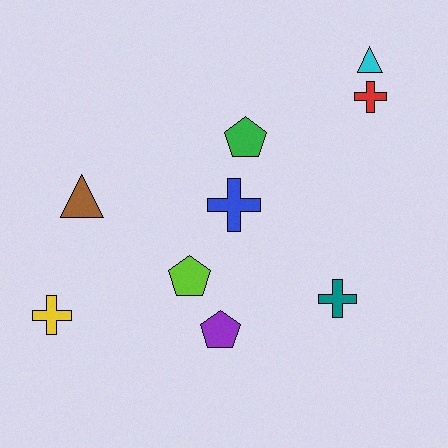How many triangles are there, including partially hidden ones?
There are 2 triangles.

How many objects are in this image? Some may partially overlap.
There are 9 objects.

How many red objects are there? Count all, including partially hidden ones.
There is 1 red object.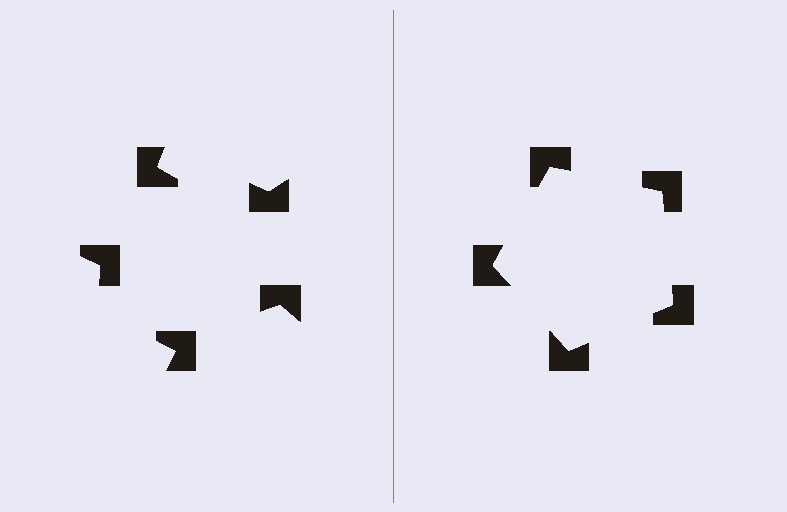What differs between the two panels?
The notched squares are positioned identically on both sides; only the wedge orientations differ. On the right they align to a pentagon; on the left they are misaligned.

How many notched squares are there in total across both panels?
10 — 5 on each side.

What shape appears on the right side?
An illusory pentagon.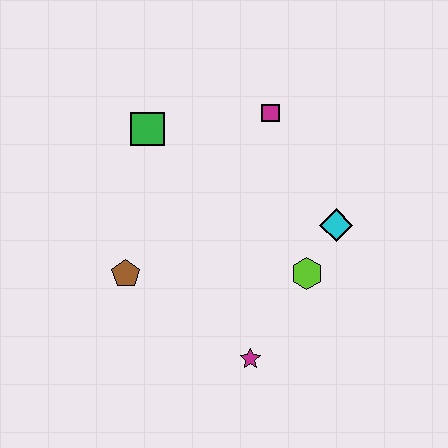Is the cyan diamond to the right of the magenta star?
Yes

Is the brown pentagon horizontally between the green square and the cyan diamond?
No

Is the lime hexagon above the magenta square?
No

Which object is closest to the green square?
The magenta square is closest to the green square.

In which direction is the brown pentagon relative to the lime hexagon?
The brown pentagon is to the left of the lime hexagon.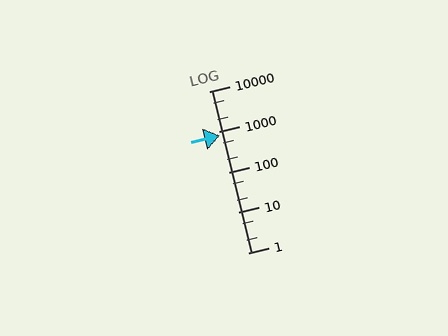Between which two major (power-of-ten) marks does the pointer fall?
The pointer is between 100 and 1000.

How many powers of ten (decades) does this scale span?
The scale spans 4 decades, from 1 to 10000.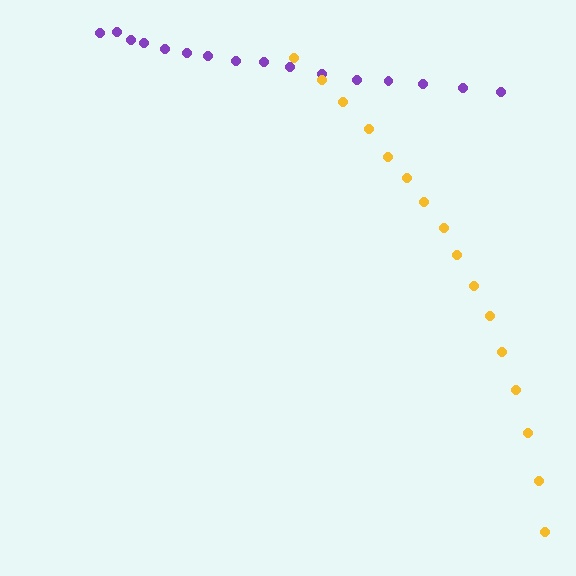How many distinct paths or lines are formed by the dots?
There are 2 distinct paths.